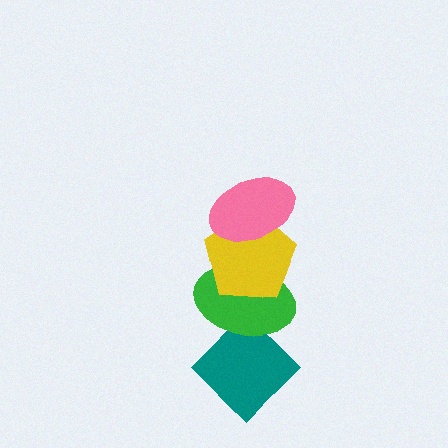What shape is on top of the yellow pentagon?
The pink ellipse is on top of the yellow pentagon.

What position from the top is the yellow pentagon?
The yellow pentagon is 2nd from the top.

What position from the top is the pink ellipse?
The pink ellipse is 1st from the top.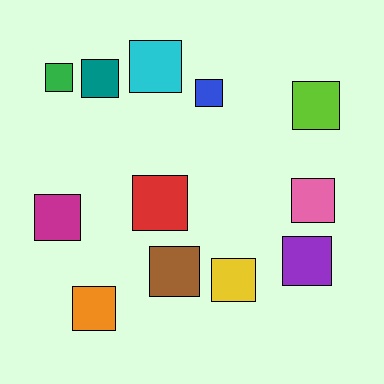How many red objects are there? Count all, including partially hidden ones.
There is 1 red object.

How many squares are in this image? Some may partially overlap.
There are 12 squares.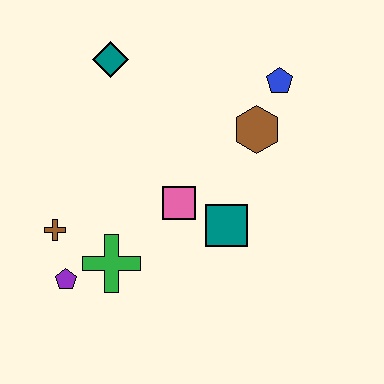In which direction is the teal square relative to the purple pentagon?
The teal square is to the right of the purple pentagon.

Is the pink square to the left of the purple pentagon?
No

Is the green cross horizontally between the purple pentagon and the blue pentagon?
Yes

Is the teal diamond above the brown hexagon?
Yes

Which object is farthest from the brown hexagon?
The purple pentagon is farthest from the brown hexagon.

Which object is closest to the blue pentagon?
The brown hexagon is closest to the blue pentagon.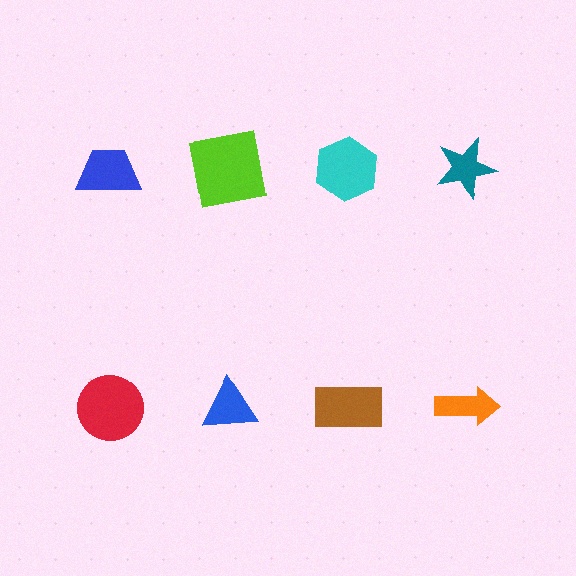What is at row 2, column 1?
A red circle.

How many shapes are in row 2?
4 shapes.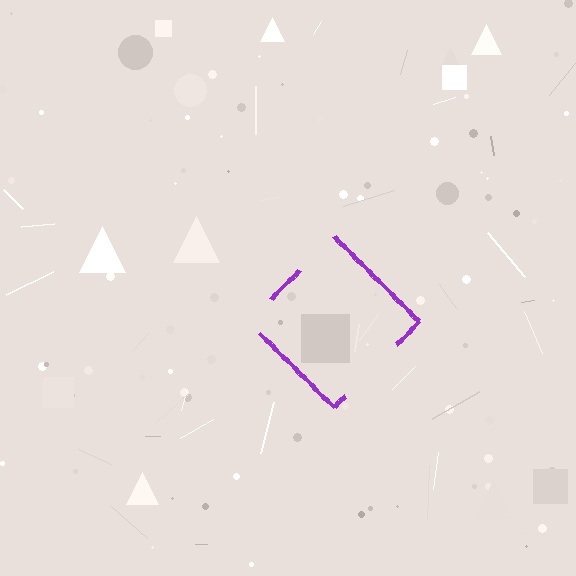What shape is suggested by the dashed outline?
The dashed outline suggests a diamond.